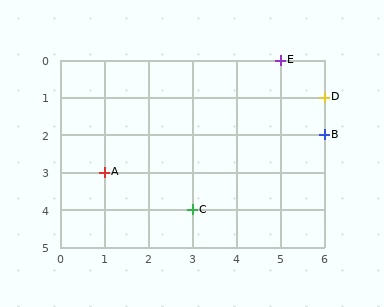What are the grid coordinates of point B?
Point B is at grid coordinates (6, 2).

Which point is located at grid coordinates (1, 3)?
Point A is at (1, 3).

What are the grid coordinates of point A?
Point A is at grid coordinates (1, 3).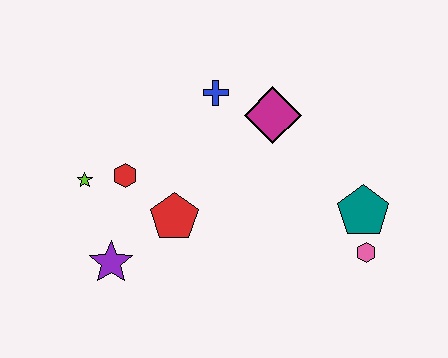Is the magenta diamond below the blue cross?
Yes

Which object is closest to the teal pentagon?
The pink hexagon is closest to the teal pentagon.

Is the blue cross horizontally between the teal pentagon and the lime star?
Yes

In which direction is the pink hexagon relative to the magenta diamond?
The pink hexagon is below the magenta diamond.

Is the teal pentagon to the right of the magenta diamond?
Yes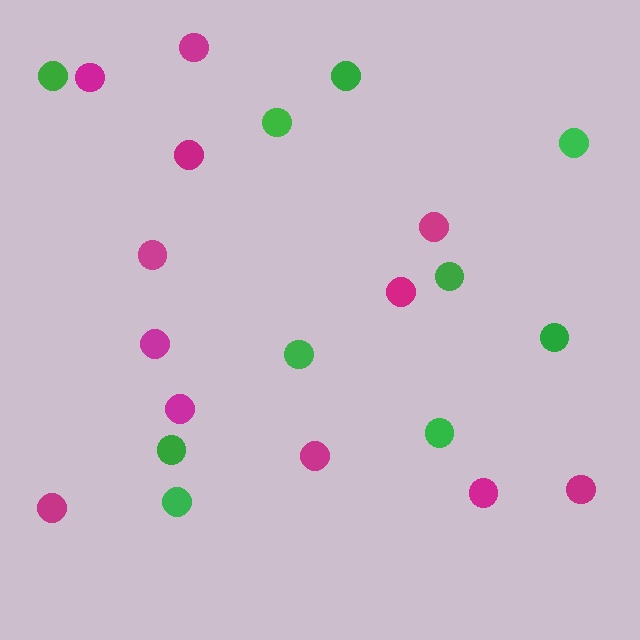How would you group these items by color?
There are 2 groups: one group of green circles (10) and one group of magenta circles (12).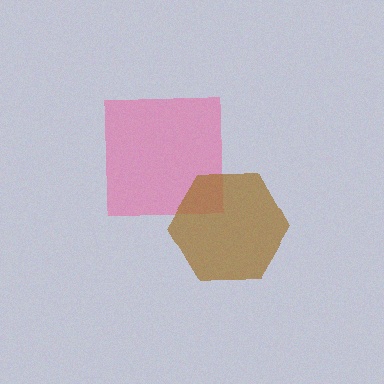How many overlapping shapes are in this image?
There are 2 overlapping shapes in the image.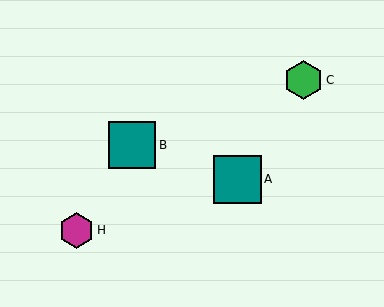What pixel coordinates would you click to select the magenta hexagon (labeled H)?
Click at (77, 230) to select the magenta hexagon H.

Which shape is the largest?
The teal square (labeled A) is the largest.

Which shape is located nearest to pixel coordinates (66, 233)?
The magenta hexagon (labeled H) at (77, 230) is nearest to that location.